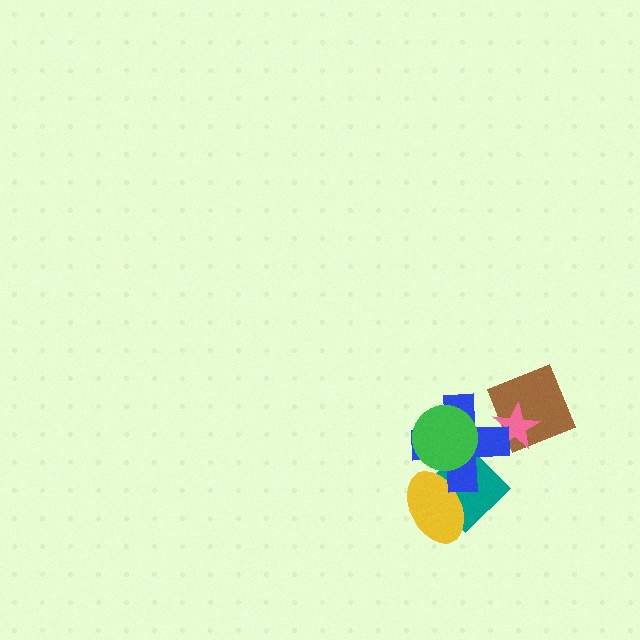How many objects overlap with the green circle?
2 objects overlap with the green circle.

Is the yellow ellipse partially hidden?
Yes, it is partially covered by another shape.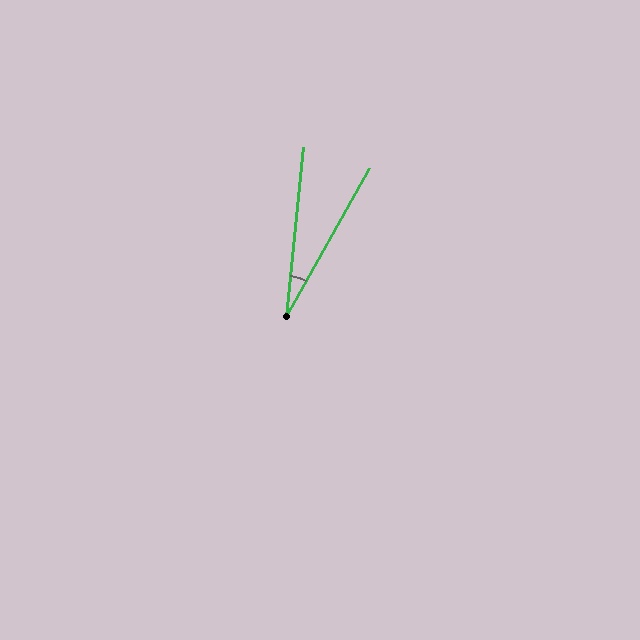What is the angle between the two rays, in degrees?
Approximately 24 degrees.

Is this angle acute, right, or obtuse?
It is acute.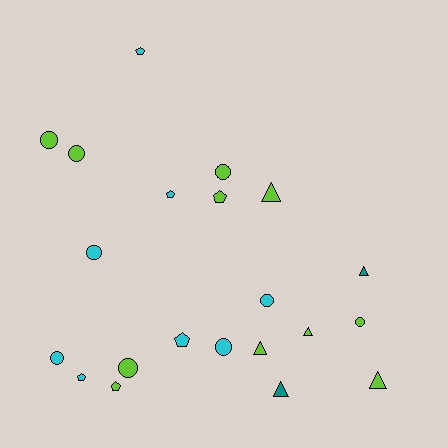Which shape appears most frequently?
Circle, with 9 objects.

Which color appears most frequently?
Lime, with 11 objects.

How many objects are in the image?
There are 21 objects.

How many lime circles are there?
There are 5 lime circles.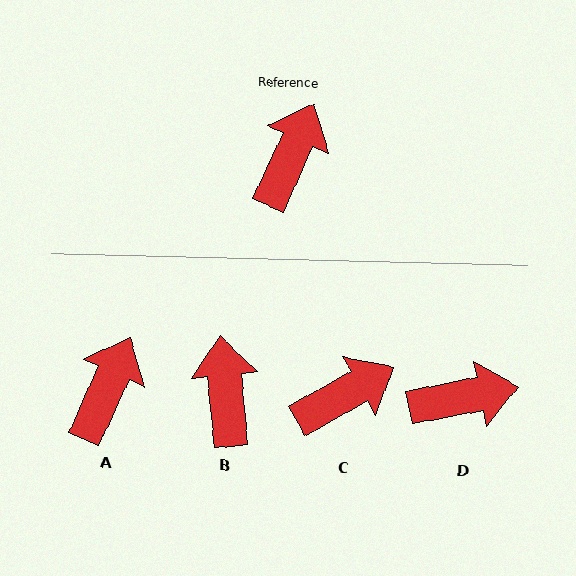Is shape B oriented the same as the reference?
No, it is off by about 30 degrees.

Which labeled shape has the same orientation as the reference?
A.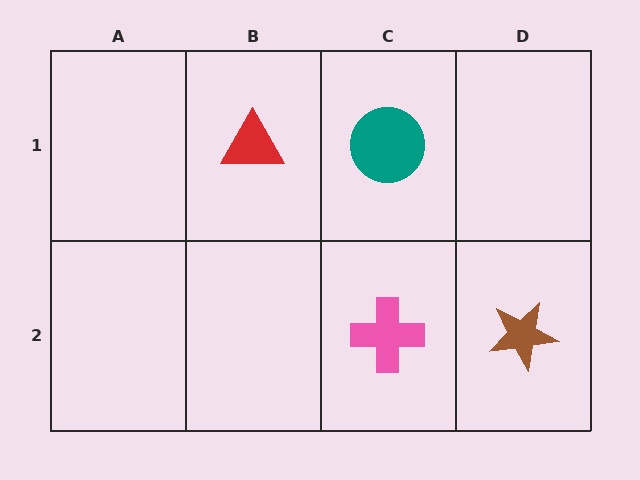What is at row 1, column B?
A red triangle.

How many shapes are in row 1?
2 shapes.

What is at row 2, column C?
A pink cross.